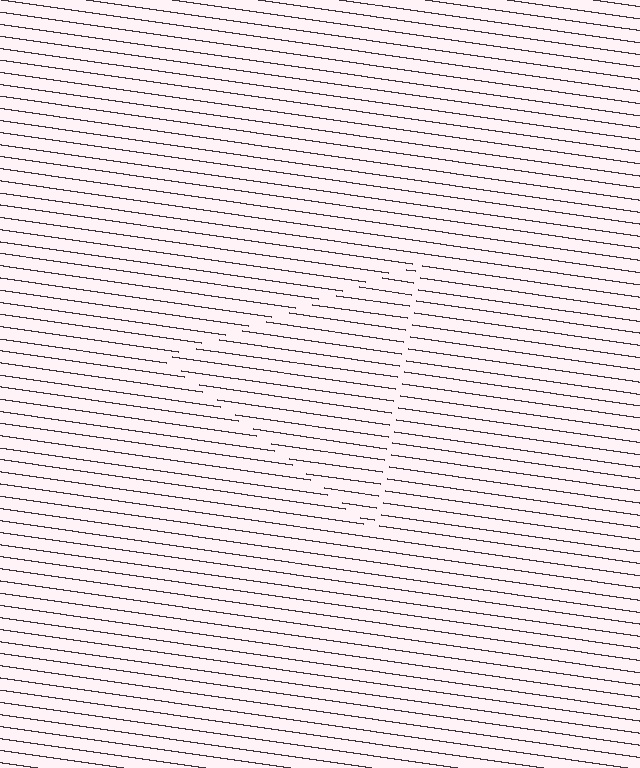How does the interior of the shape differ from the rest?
The interior of the shape contains the same grating, shifted by half a period — the contour is defined by the phase discontinuity where line-ends from the inner and outer gratings abut.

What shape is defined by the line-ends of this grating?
An illusory triangle. The interior of the shape contains the same grating, shifted by half a period — the contour is defined by the phase discontinuity where line-ends from the inner and outer gratings abut.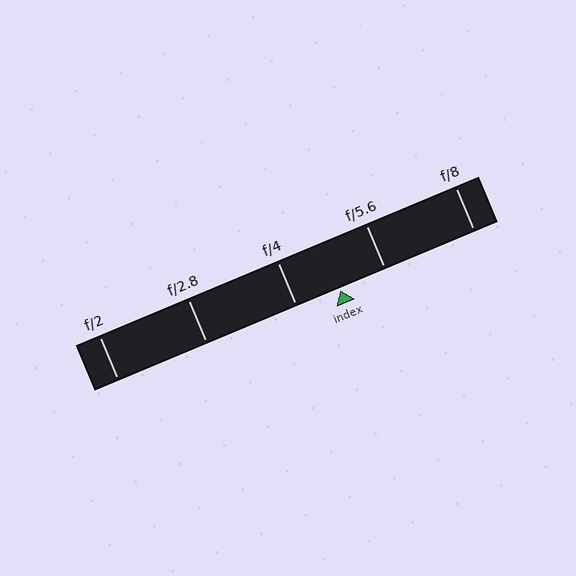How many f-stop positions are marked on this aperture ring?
There are 5 f-stop positions marked.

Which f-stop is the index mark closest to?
The index mark is closest to f/4.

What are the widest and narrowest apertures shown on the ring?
The widest aperture shown is f/2 and the narrowest is f/8.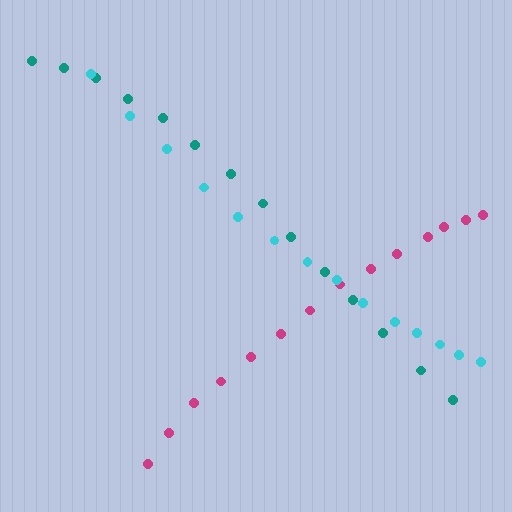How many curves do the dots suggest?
There are 3 distinct paths.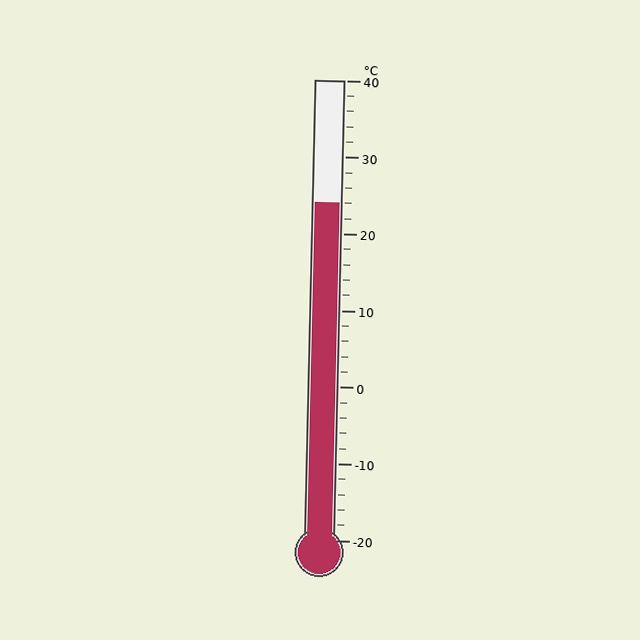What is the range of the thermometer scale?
The thermometer scale ranges from -20°C to 40°C.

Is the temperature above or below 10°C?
The temperature is above 10°C.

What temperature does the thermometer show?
The thermometer shows approximately 24°C.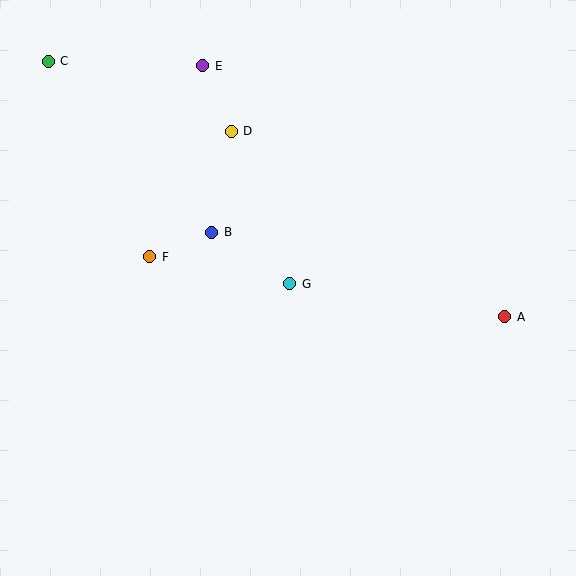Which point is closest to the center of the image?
Point G at (290, 284) is closest to the center.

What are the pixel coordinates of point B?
Point B is at (212, 232).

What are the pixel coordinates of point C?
Point C is at (48, 61).